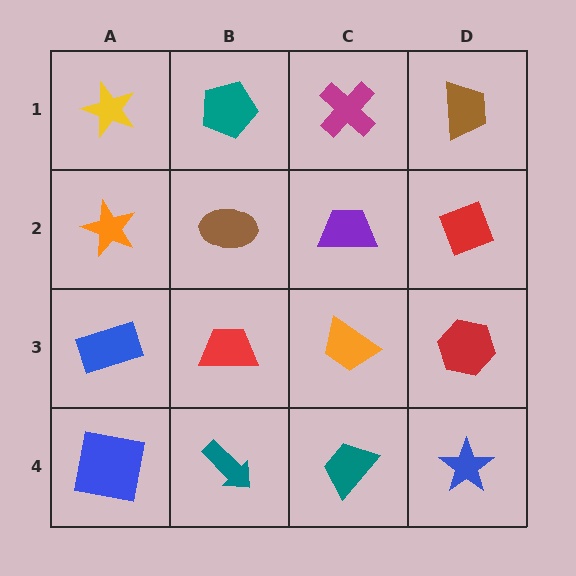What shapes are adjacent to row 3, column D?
A red diamond (row 2, column D), a blue star (row 4, column D), an orange trapezoid (row 3, column C).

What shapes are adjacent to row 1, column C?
A purple trapezoid (row 2, column C), a teal pentagon (row 1, column B), a brown trapezoid (row 1, column D).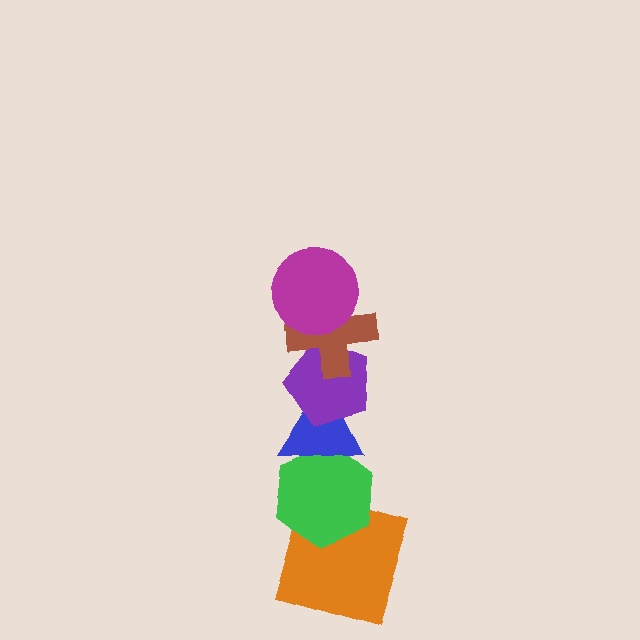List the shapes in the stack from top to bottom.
From top to bottom: the magenta circle, the brown cross, the purple pentagon, the blue triangle, the green hexagon, the orange square.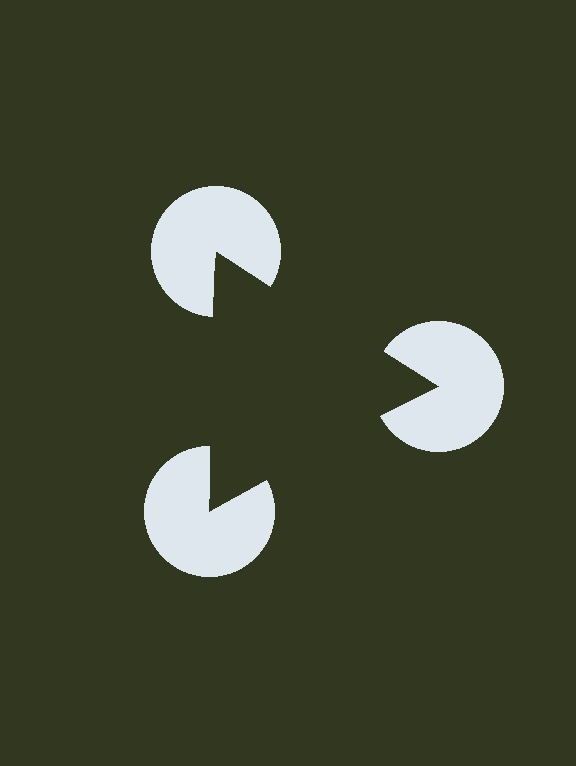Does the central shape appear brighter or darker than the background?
It typically appears slightly darker than the background, even though no actual brightness change is drawn.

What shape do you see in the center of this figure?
An illusory triangle — its edges are inferred from the aligned wedge cuts in the pac-man discs, not physically drawn.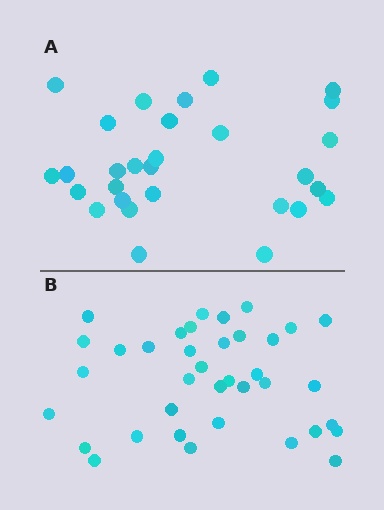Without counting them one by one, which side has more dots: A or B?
Region B (the bottom region) has more dots.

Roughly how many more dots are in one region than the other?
Region B has roughly 8 or so more dots than region A.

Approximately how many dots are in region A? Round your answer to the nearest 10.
About 30 dots. (The exact count is 29, which rounds to 30.)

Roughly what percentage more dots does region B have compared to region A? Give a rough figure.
About 30% more.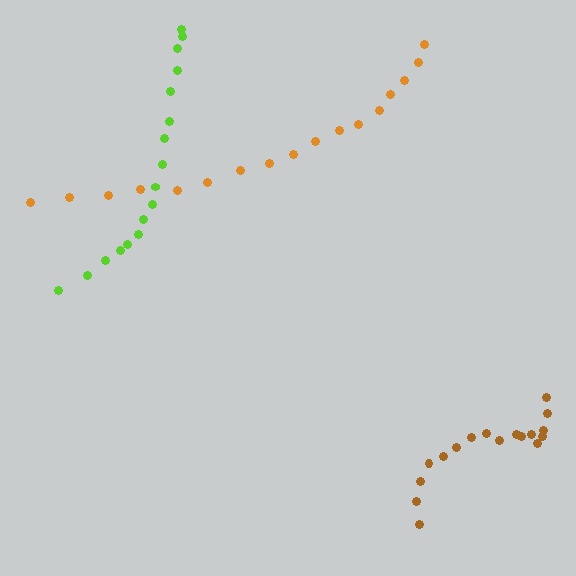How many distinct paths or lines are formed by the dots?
There are 3 distinct paths.